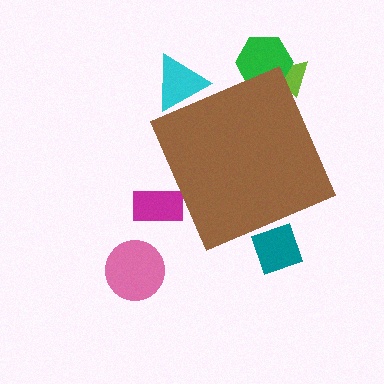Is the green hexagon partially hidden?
Yes, the green hexagon is partially hidden behind the brown diamond.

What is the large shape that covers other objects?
A brown diamond.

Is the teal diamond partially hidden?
Yes, the teal diamond is partially hidden behind the brown diamond.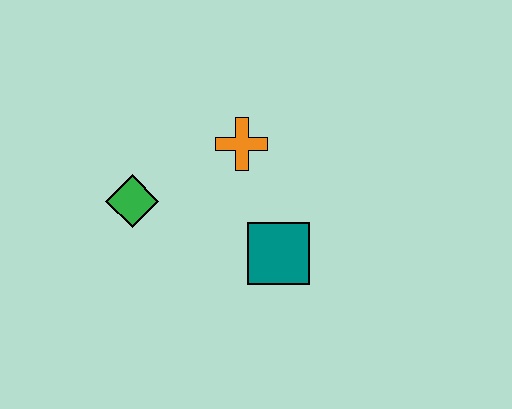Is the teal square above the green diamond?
No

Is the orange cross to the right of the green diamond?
Yes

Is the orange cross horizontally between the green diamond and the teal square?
Yes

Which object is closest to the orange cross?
The teal square is closest to the orange cross.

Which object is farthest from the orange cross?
The green diamond is farthest from the orange cross.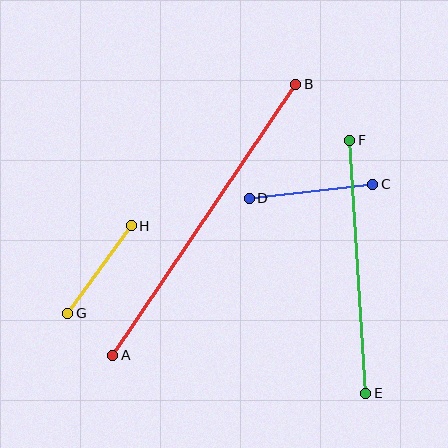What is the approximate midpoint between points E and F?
The midpoint is at approximately (358, 267) pixels.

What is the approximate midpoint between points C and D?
The midpoint is at approximately (311, 191) pixels.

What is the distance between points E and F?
The distance is approximately 254 pixels.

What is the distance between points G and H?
The distance is approximately 108 pixels.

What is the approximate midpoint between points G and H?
The midpoint is at approximately (99, 269) pixels.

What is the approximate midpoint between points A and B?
The midpoint is at approximately (204, 220) pixels.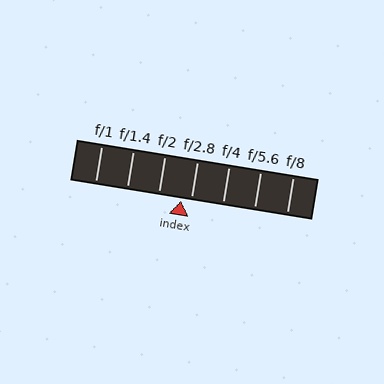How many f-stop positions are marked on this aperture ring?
There are 7 f-stop positions marked.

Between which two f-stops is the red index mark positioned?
The index mark is between f/2 and f/2.8.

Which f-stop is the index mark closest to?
The index mark is closest to f/2.8.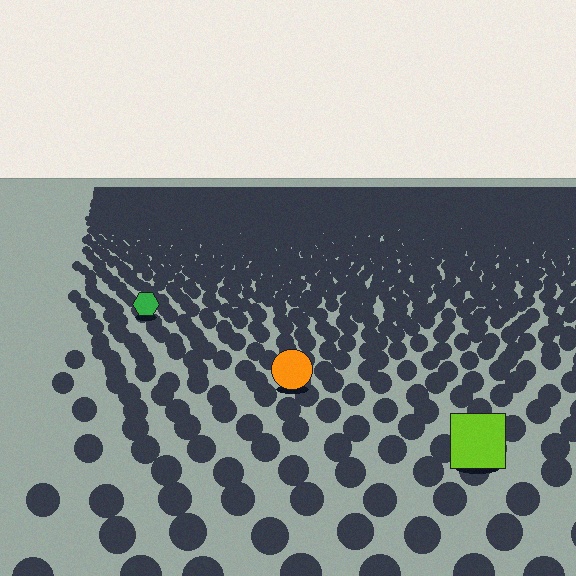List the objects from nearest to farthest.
From nearest to farthest: the lime square, the orange circle, the green hexagon.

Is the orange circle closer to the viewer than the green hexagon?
Yes. The orange circle is closer — you can tell from the texture gradient: the ground texture is coarser near it.